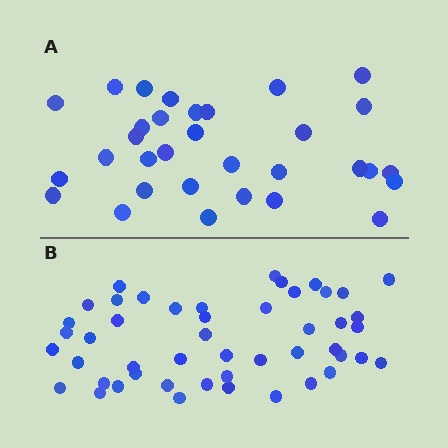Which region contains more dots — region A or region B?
Region B (the bottom region) has more dots.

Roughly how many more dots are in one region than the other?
Region B has approximately 15 more dots than region A.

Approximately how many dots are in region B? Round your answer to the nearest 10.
About 50 dots. (The exact count is 48, which rounds to 50.)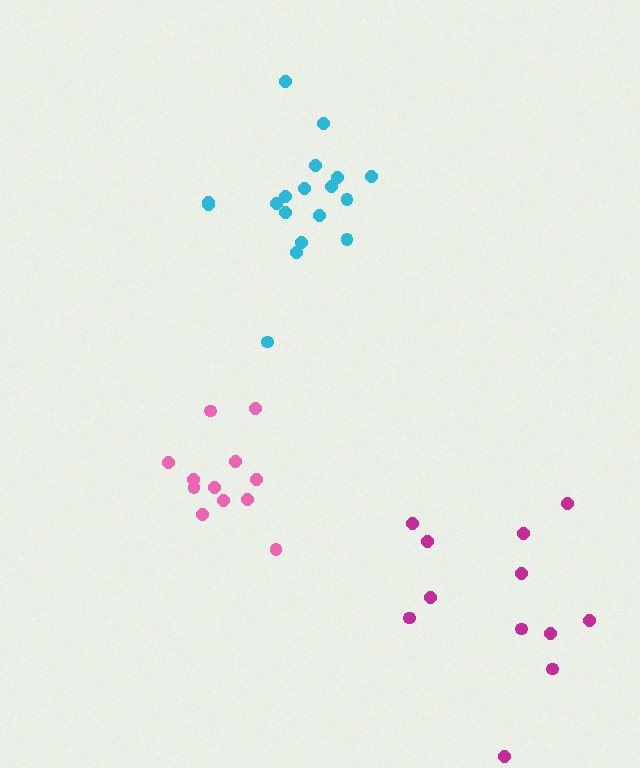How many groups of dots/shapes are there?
There are 3 groups.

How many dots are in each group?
Group 1: 18 dots, Group 2: 12 dots, Group 3: 12 dots (42 total).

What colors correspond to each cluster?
The clusters are colored: cyan, pink, magenta.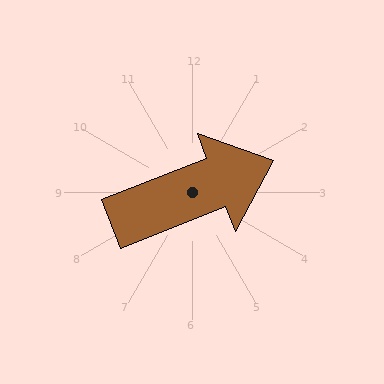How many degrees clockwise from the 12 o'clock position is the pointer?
Approximately 69 degrees.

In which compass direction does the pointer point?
East.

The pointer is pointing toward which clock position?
Roughly 2 o'clock.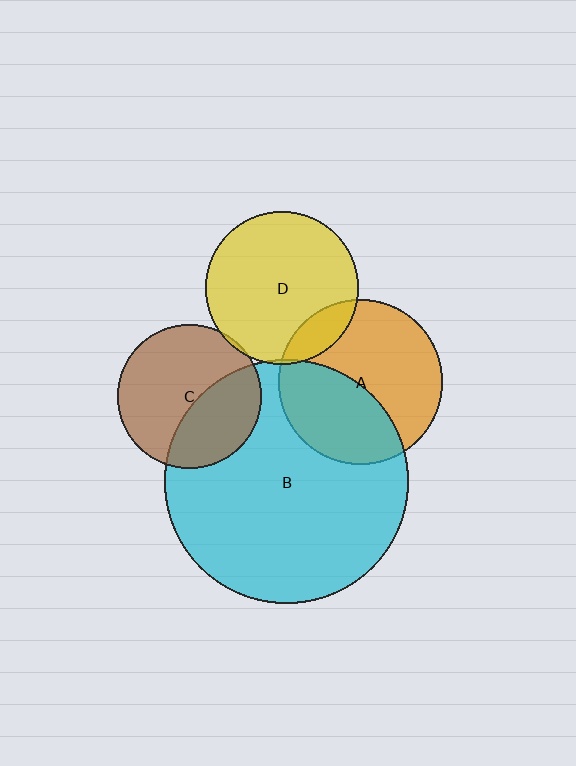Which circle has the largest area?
Circle B (cyan).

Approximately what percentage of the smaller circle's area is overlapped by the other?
Approximately 35%.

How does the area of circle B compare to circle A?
Approximately 2.2 times.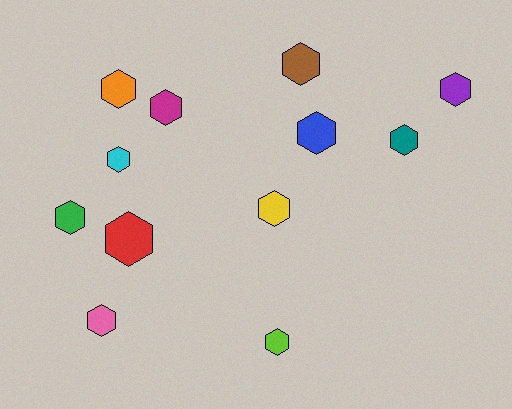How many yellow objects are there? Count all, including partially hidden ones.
There is 1 yellow object.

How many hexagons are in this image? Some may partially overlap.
There are 12 hexagons.